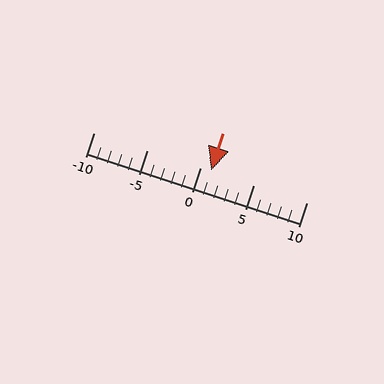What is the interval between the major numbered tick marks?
The major tick marks are spaced 5 units apart.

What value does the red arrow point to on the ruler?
The red arrow points to approximately 1.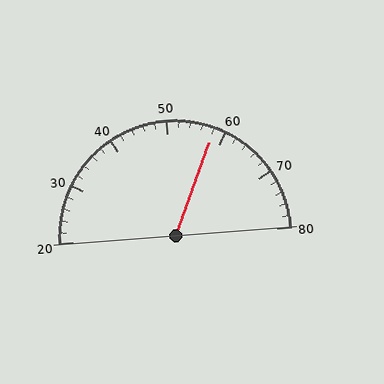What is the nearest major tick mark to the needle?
The nearest major tick mark is 60.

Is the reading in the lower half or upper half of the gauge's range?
The reading is in the upper half of the range (20 to 80).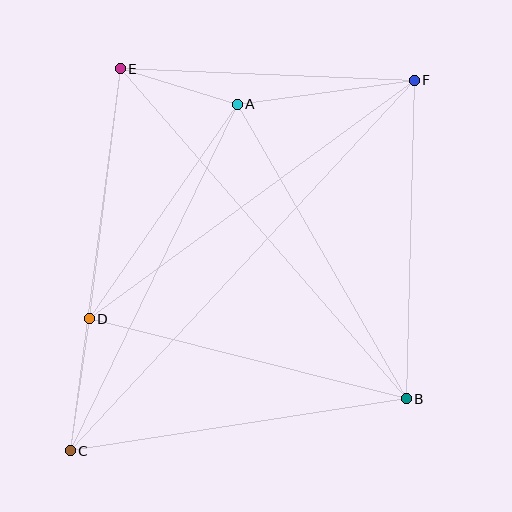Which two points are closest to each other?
Points A and E are closest to each other.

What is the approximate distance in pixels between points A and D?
The distance between A and D is approximately 261 pixels.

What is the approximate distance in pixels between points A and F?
The distance between A and F is approximately 178 pixels.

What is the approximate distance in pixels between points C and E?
The distance between C and E is approximately 385 pixels.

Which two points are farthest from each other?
Points C and F are farthest from each other.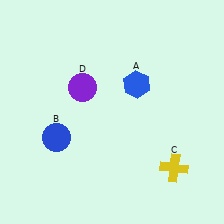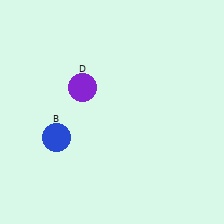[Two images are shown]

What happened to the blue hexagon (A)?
The blue hexagon (A) was removed in Image 2. It was in the top-right area of Image 1.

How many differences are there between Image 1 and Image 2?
There are 2 differences between the two images.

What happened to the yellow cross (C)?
The yellow cross (C) was removed in Image 2. It was in the bottom-right area of Image 1.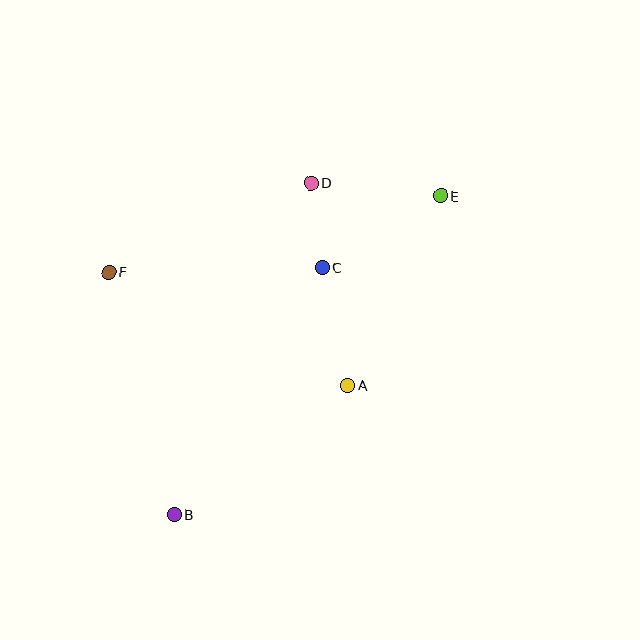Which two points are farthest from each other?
Points B and E are farthest from each other.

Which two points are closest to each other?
Points C and D are closest to each other.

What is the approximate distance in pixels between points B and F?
The distance between B and F is approximately 251 pixels.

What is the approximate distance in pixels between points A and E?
The distance between A and E is approximately 211 pixels.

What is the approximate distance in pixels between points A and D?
The distance between A and D is approximately 205 pixels.